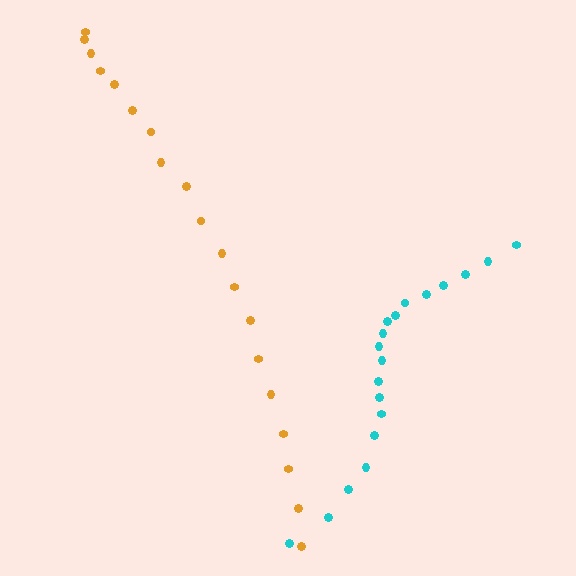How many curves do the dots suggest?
There are 2 distinct paths.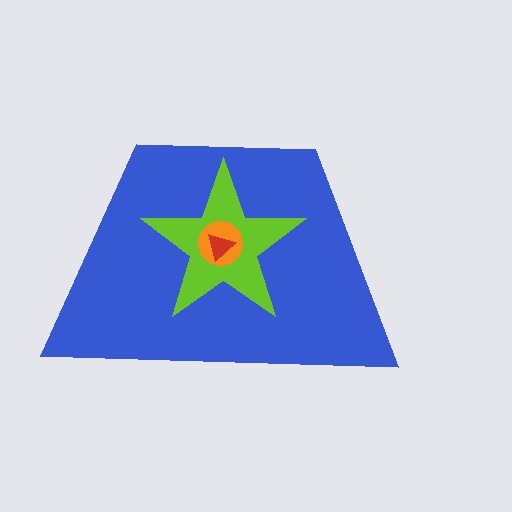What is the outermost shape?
The blue trapezoid.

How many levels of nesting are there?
4.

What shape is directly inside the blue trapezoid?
The lime star.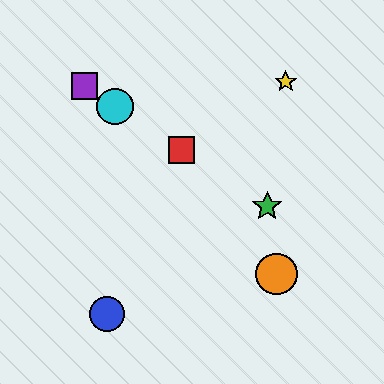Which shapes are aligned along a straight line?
The red square, the green star, the purple square, the cyan circle are aligned along a straight line.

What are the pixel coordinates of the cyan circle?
The cyan circle is at (115, 106).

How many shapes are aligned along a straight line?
4 shapes (the red square, the green star, the purple square, the cyan circle) are aligned along a straight line.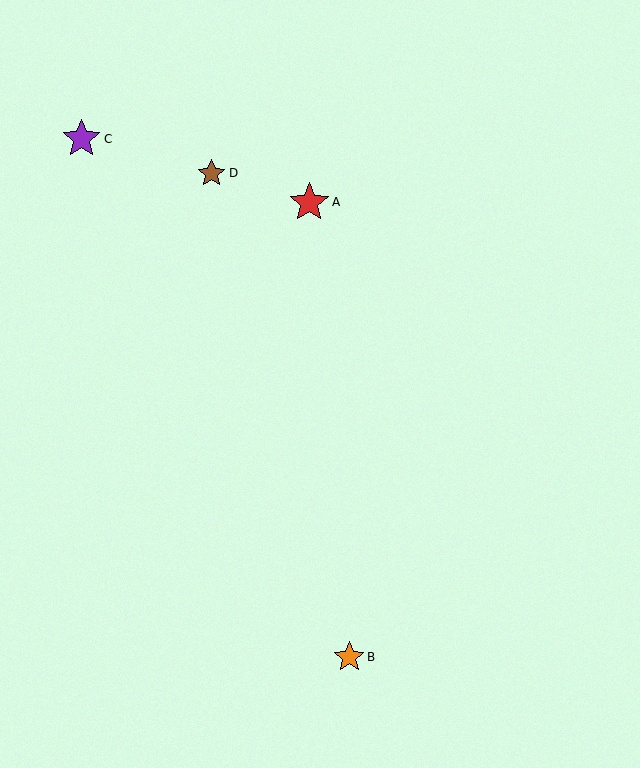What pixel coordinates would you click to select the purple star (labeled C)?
Click at (81, 139) to select the purple star C.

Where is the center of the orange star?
The center of the orange star is at (349, 657).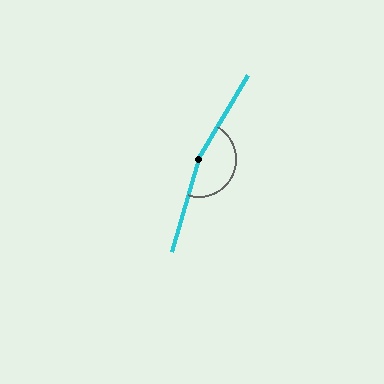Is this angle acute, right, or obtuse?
It is obtuse.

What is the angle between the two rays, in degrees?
Approximately 166 degrees.